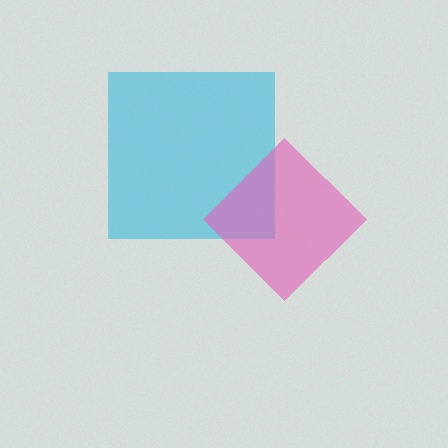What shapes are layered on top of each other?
The layered shapes are: a cyan square, a pink diamond.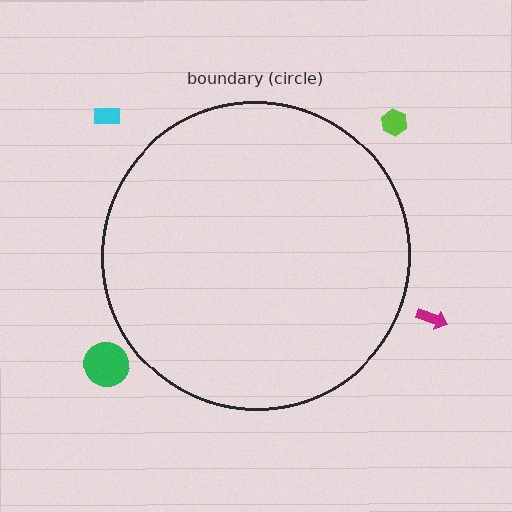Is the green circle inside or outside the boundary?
Outside.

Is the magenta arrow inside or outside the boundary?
Outside.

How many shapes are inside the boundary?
0 inside, 4 outside.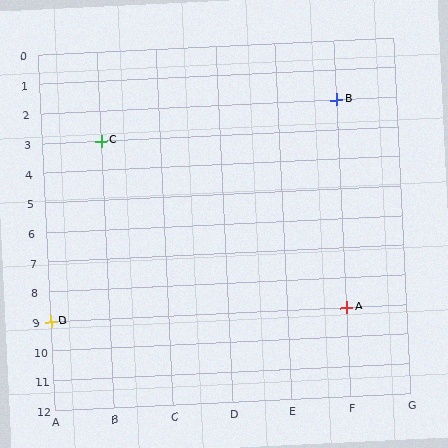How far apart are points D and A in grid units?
Points D and A are 5 columns apart.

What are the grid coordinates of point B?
Point B is at grid coordinates (F, 2).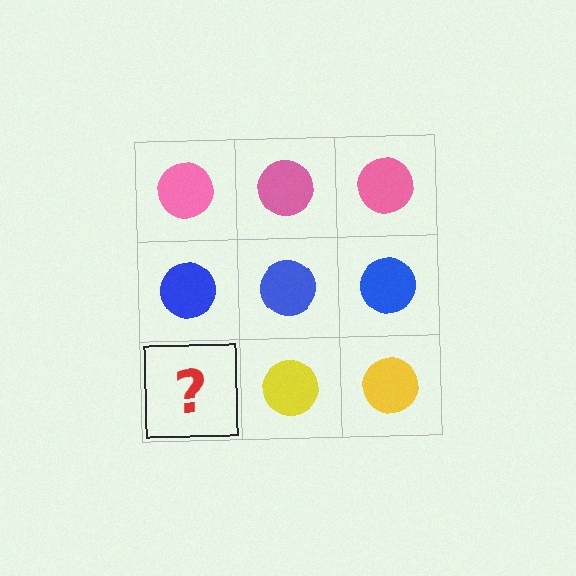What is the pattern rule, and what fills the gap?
The rule is that each row has a consistent color. The gap should be filled with a yellow circle.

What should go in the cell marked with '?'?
The missing cell should contain a yellow circle.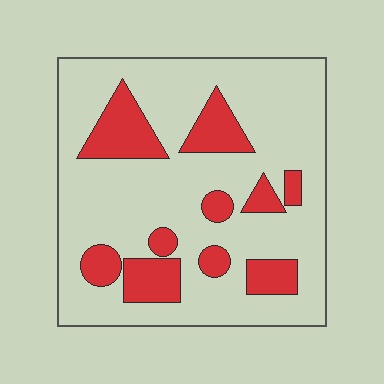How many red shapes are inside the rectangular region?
10.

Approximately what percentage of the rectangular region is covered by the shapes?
Approximately 25%.